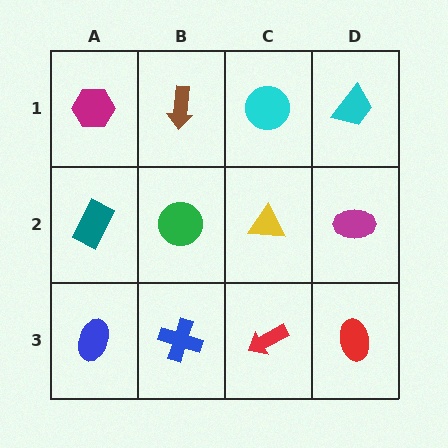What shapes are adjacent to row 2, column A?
A magenta hexagon (row 1, column A), a blue ellipse (row 3, column A), a green circle (row 2, column B).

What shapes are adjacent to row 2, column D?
A cyan trapezoid (row 1, column D), a red ellipse (row 3, column D), a yellow triangle (row 2, column C).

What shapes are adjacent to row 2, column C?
A cyan circle (row 1, column C), a red arrow (row 3, column C), a green circle (row 2, column B), a magenta ellipse (row 2, column D).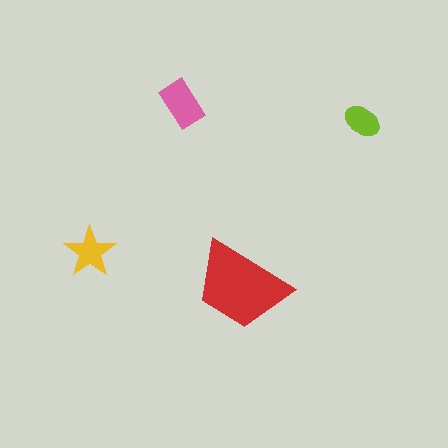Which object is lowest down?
The red trapezoid is bottommost.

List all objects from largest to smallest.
The red trapezoid, the pink rectangle, the yellow star, the lime ellipse.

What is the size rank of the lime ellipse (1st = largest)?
4th.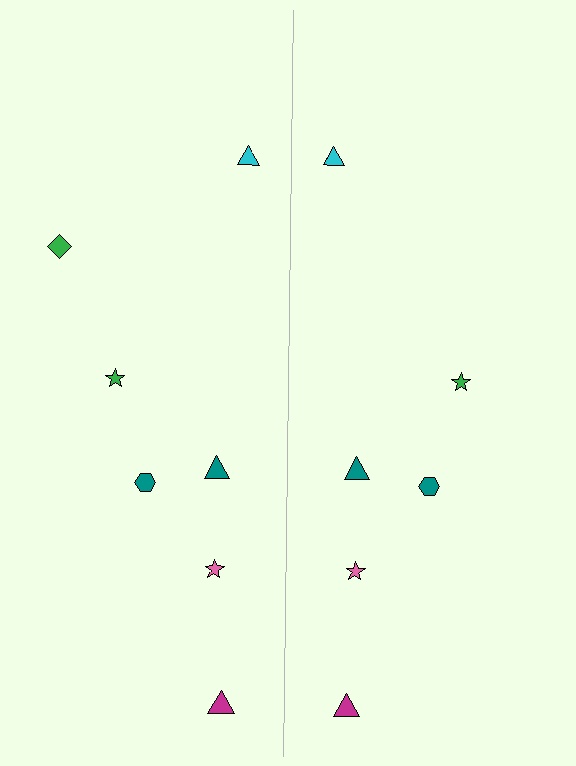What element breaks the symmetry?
A green diamond is missing from the right side.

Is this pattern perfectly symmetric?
No, the pattern is not perfectly symmetric. A green diamond is missing from the right side.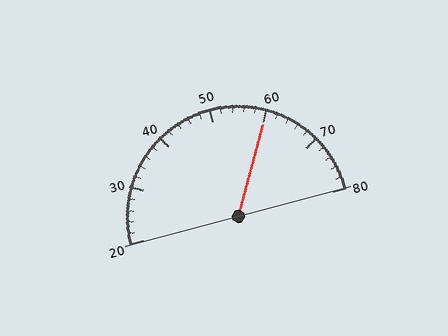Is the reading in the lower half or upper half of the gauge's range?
The reading is in the upper half of the range (20 to 80).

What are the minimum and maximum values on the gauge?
The gauge ranges from 20 to 80.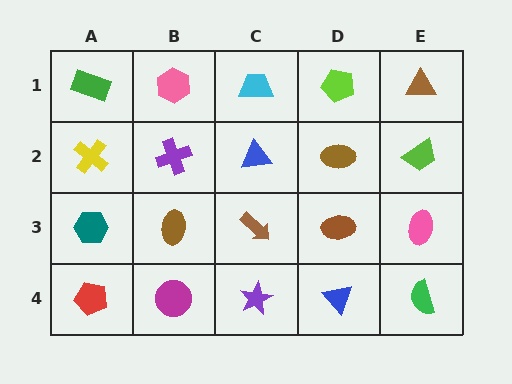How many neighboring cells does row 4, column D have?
3.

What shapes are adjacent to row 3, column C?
A blue triangle (row 2, column C), a purple star (row 4, column C), a brown ellipse (row 3, column B), a brown ellipse (row 3, column D).